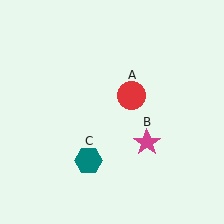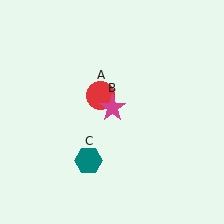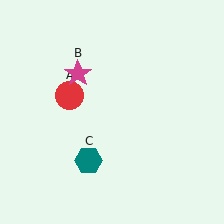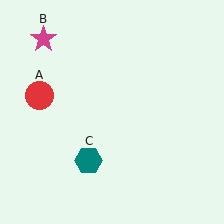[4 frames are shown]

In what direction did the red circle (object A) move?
The red circle (object A) moved left.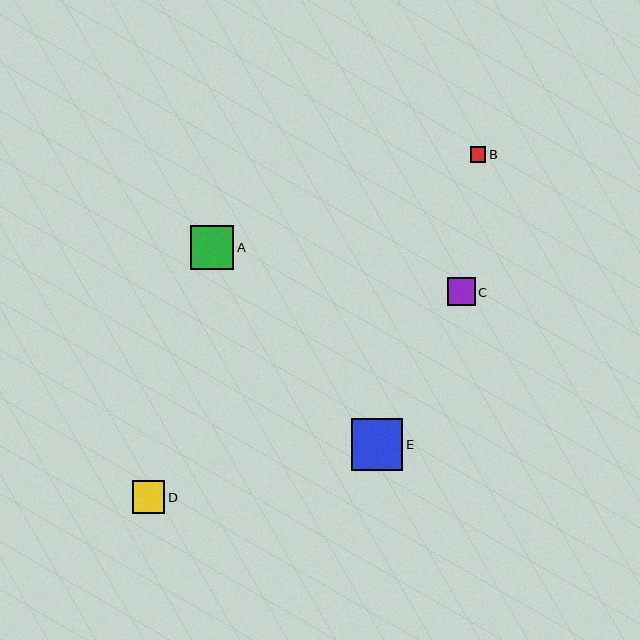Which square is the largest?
Square E is the largest with a size of approximately 52 pixels.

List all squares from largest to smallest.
From largest to smallest: E, A, D, C, B.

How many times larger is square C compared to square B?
Square C is approximately 1.8 times the size of square B.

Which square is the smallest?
Square B is the smallest with a size of approximately 15 pixels.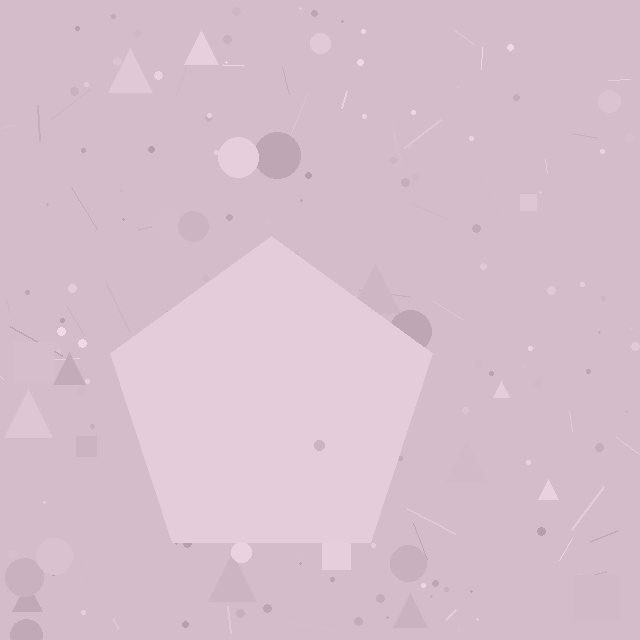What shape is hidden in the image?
A pentagon is hidden in the image.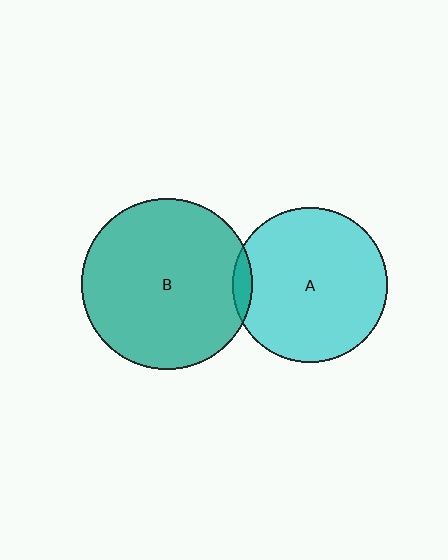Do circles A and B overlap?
Yes.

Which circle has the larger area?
Circle B (teal).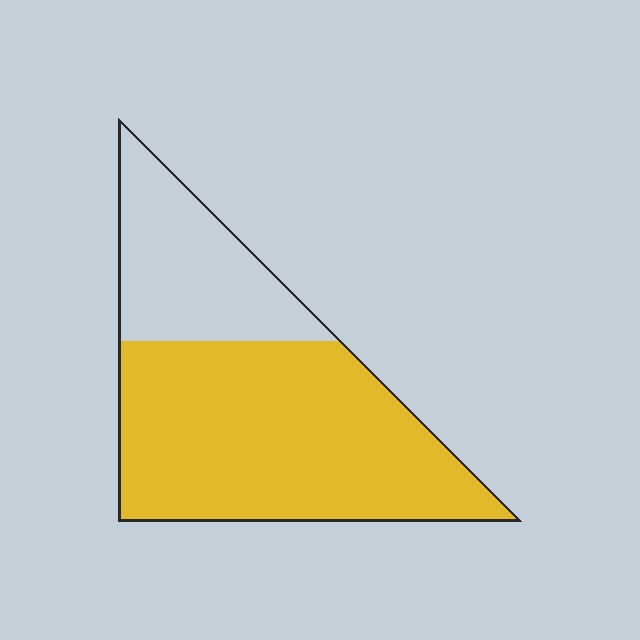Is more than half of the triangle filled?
Yes.